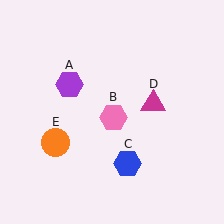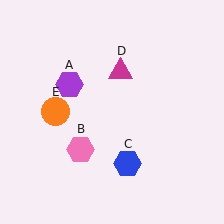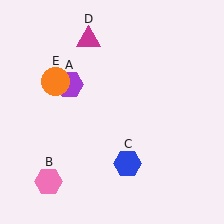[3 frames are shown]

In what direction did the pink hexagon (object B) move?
The pink hexagon (object B) moved down and to the left.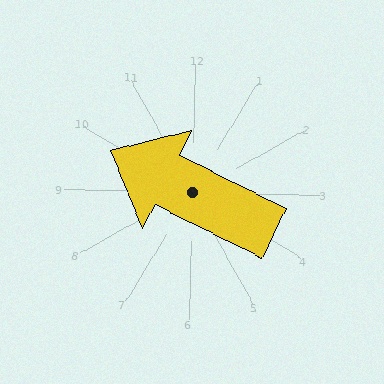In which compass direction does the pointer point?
Northwest.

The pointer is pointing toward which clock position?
Roughly 10 o'clock.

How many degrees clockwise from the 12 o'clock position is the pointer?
Approximately 295 degrees.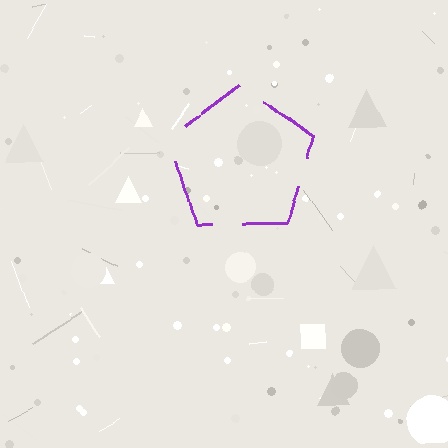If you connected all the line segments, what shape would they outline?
They would outline a pentagon.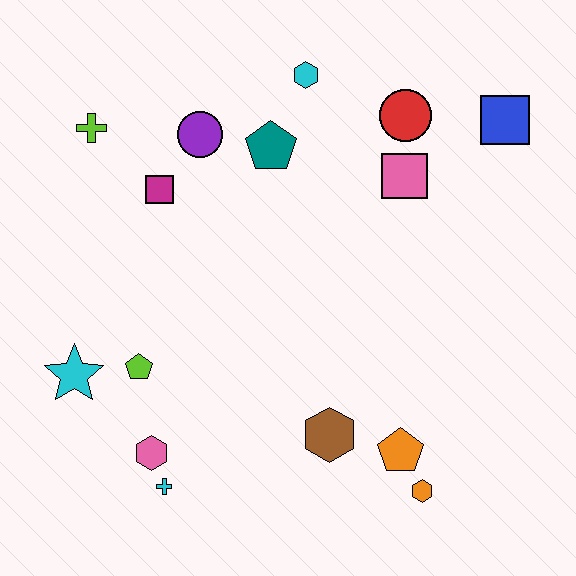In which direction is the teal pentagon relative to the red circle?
The teal pentagon is to the left of the red circle.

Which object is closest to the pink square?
The red circle is closest to the pink square.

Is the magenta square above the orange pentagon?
Yes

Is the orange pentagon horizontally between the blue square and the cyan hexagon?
Yes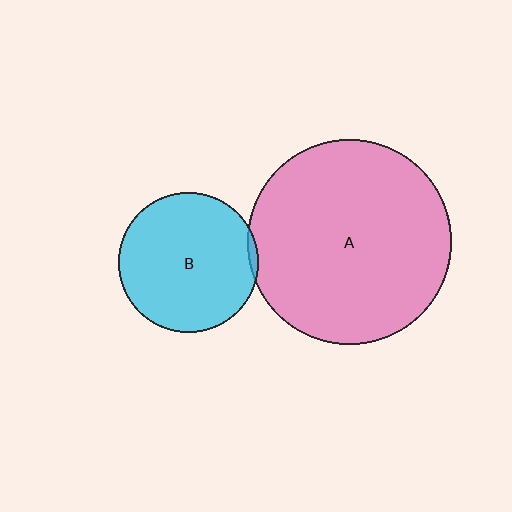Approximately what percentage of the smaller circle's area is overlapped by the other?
Approximately 5%.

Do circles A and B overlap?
Yes.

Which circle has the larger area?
Circle A (pink).